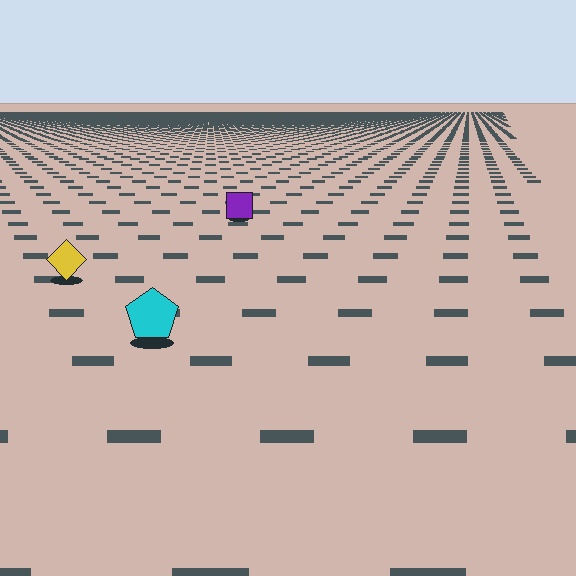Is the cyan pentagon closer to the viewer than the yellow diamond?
Yes. The cyan pentagon is closer — you can tell from the texture gradient: the ground texture is coarser near it.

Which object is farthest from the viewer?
The purple square is farthest from the viewer. It appears smaller and the ground texture around it is denser.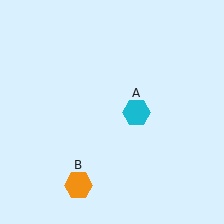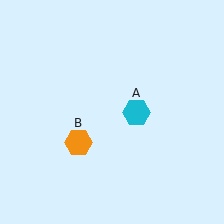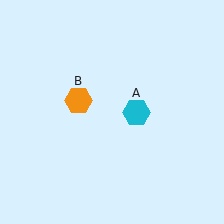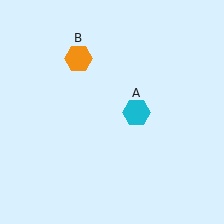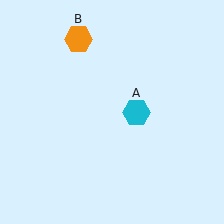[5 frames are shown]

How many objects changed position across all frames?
1 object changed position: orange hexagon (object B).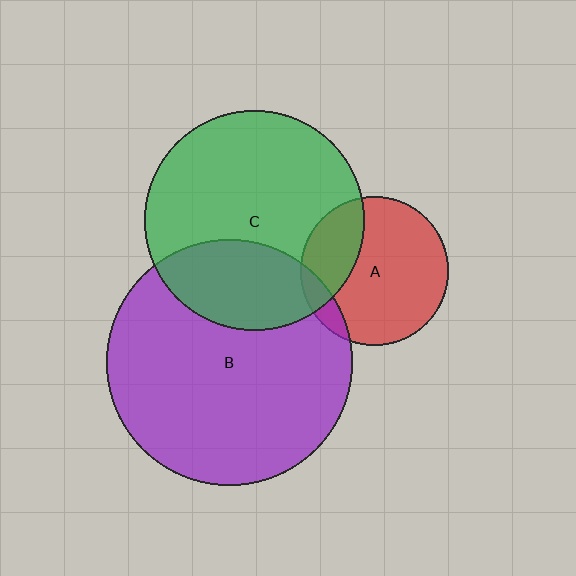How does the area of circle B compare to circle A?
Approximately 2.7 times.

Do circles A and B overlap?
Yes.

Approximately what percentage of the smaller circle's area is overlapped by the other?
Approximately 10%.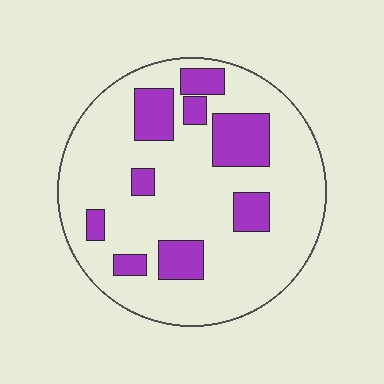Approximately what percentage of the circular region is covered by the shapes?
Approximately 20%.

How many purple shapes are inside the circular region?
9.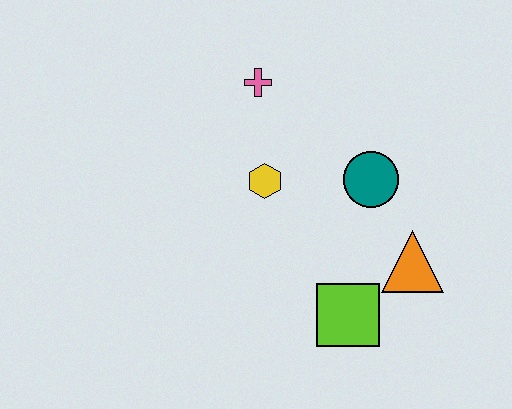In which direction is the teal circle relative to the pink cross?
The teal circle is to the right of the pink cross.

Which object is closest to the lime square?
The orange triangle is closest to the lime square.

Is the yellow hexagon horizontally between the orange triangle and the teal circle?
No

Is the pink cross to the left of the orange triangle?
Yes